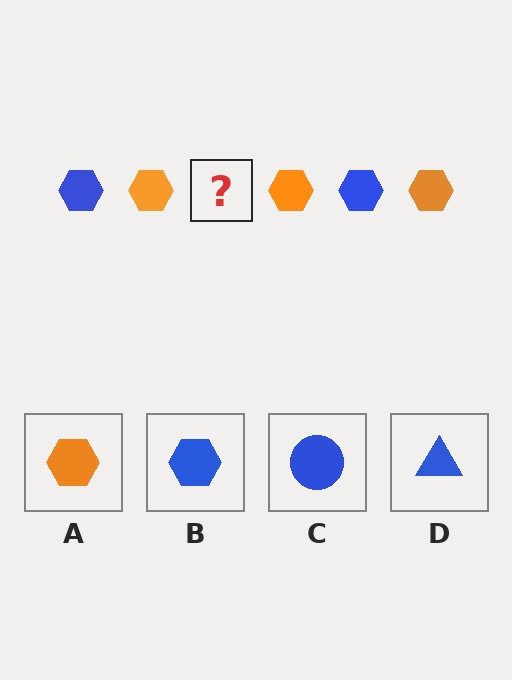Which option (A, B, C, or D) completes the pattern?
B.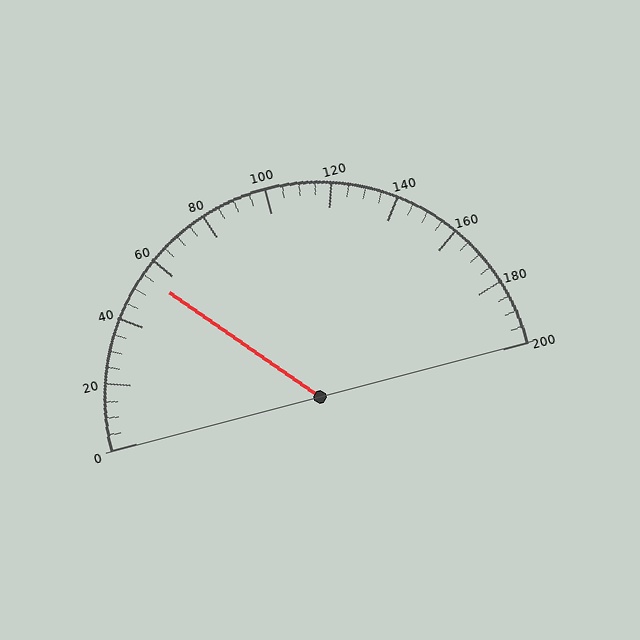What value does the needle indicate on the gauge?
The needle indicates approximately 55.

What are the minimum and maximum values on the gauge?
The gauge ranges from 0 to 200.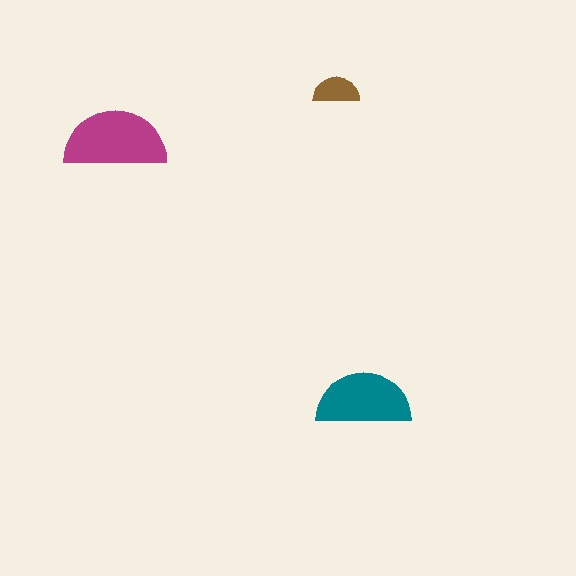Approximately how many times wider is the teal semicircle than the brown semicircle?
About 2 times wider.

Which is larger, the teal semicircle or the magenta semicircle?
The magenta one.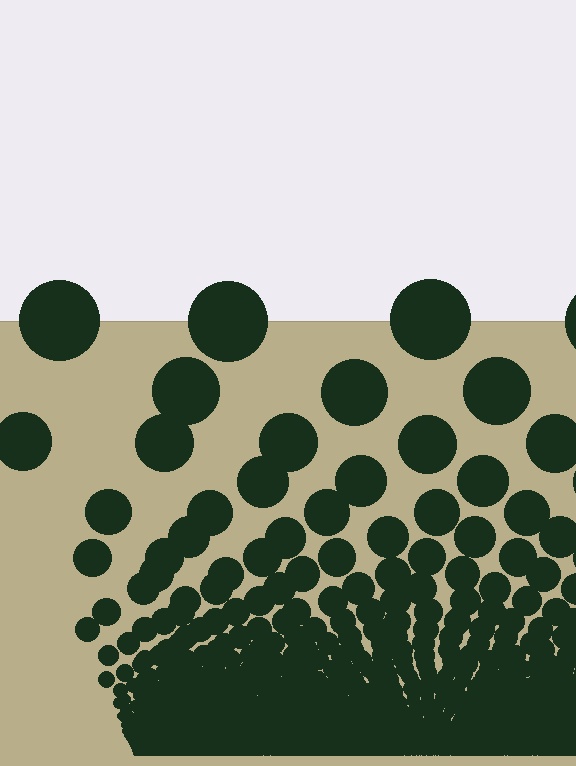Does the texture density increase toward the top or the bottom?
Density increases toward the bottom.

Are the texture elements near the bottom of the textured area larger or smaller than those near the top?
Smaller. The gradient is inverted — elements near the bottom are smaller and denser.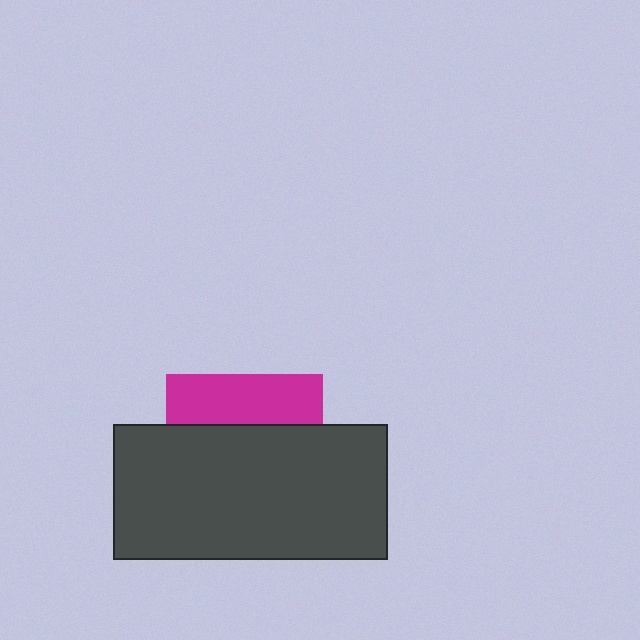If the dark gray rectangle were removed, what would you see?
You would see the complete magenta square.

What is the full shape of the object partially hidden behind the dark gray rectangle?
The partially hidden object is a magenta square.